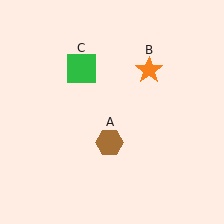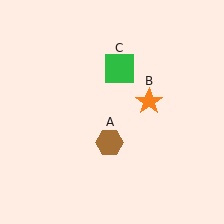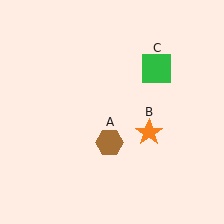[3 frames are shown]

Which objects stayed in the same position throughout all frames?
Brown hexagon (object A) remained stationary.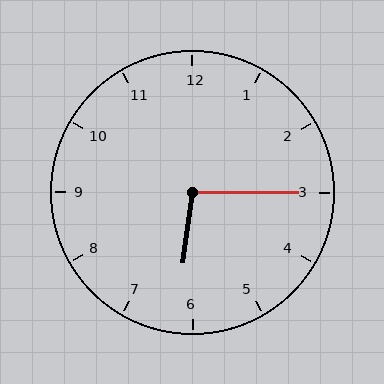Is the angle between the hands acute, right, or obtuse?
It is obtuse.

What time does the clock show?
6:15.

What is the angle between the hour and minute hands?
Approximately 98 degrees.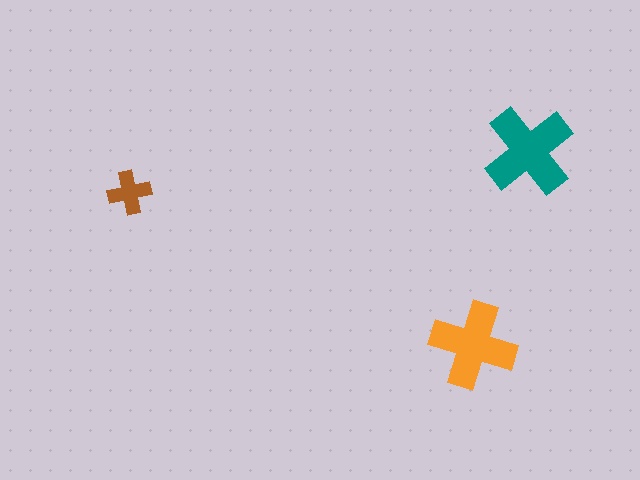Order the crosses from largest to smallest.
the teal one, the orange one, the brown one.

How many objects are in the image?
There are 3 objects in the image.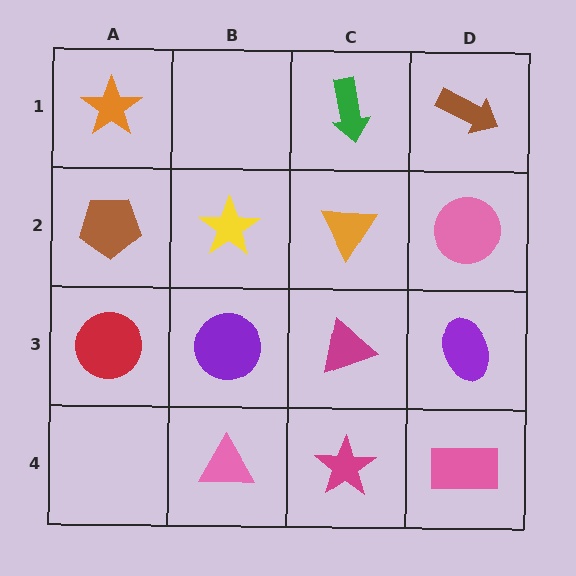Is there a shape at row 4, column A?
No, that cell is empty.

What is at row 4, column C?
A magenta star.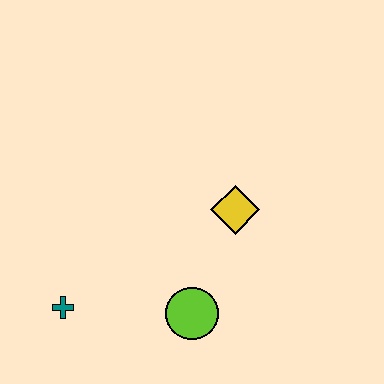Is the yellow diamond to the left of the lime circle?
No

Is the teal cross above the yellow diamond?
No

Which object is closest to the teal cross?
The lime circle is closest to the teal cross.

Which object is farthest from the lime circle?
The teal cross is farthest from the lime circle.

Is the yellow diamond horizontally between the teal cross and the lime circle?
No